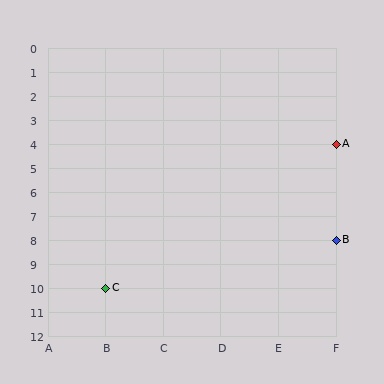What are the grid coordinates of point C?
Point C is at grid coordinates (B, 10).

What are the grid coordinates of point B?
Point B is at grid coordinates (F, 8).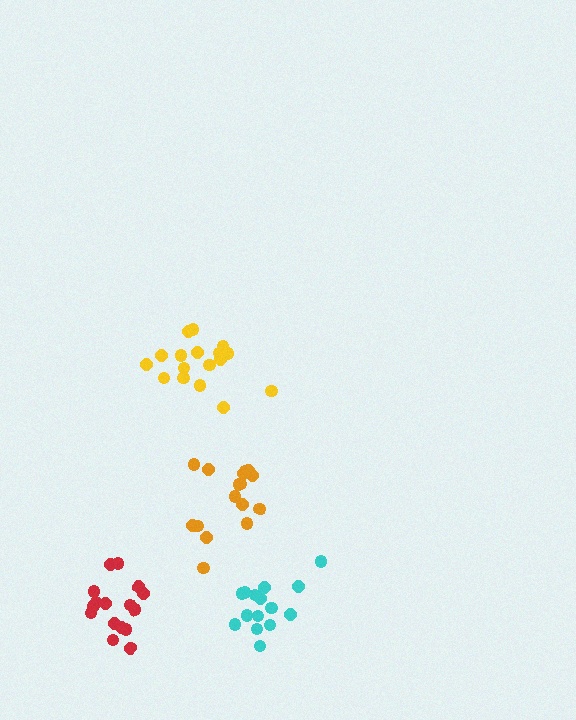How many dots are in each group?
Group 1: 15 dots, Group 2: 18 dots, Group 3: 16 dots, Group 4: 16 dots (65 total).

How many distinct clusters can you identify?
There are 4 distinct clusters.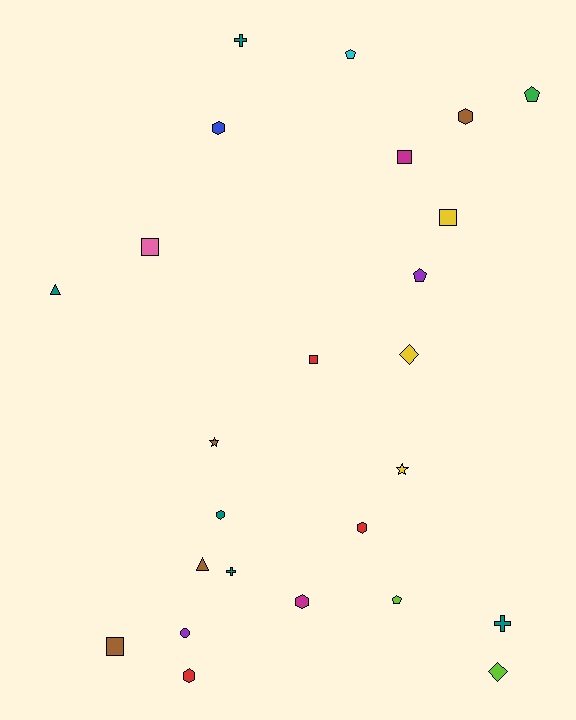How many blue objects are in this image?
There is 1 blue object.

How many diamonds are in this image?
There are 2 diamonds.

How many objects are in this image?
There are 25 objects.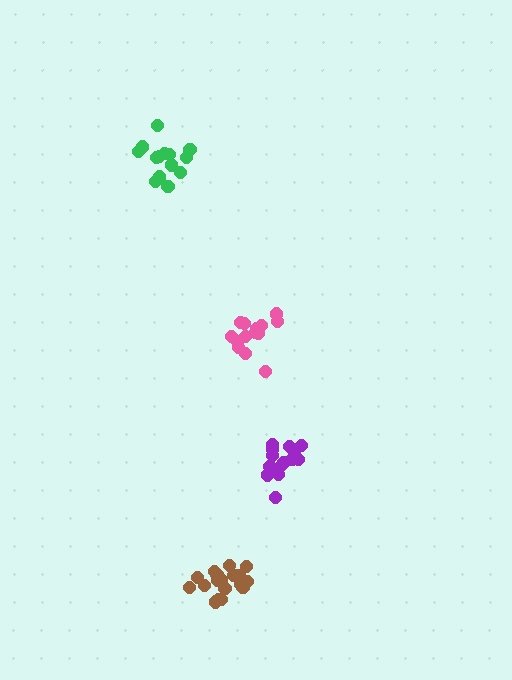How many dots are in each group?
Group 1: 15 dots, Group 2: 16 dots, Group 3: 18 dots, Group 4: 14 dots (63 total).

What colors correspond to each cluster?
The clusters are colored: pink, purple, brown, green.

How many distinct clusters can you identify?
There are 4 distinct clusters.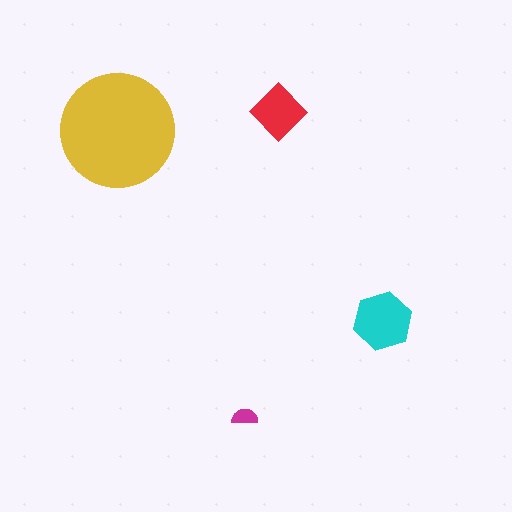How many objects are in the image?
There are 4 objects in the image.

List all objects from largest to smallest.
The yellow circle, the cyan hexagon, the red diamond, the magenta semicircle.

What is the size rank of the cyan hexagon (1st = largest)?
2nd.